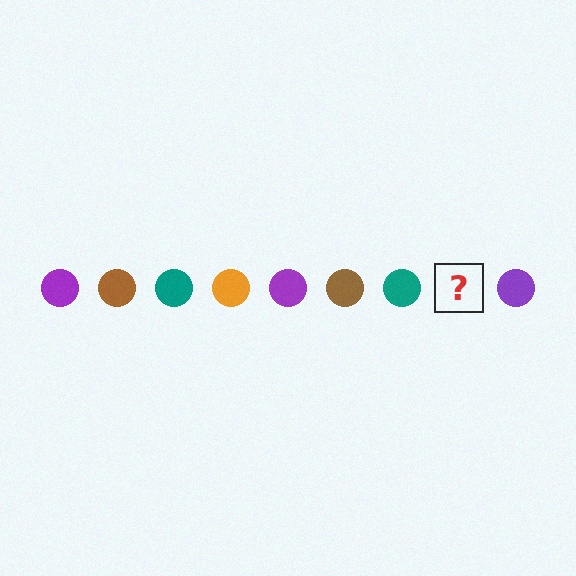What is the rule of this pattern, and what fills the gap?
The rule is that the pattern cycles through purple, brown, teal, orange circles. The gap should be filled with an orange circle.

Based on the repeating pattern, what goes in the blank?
The blank should be an orange circle.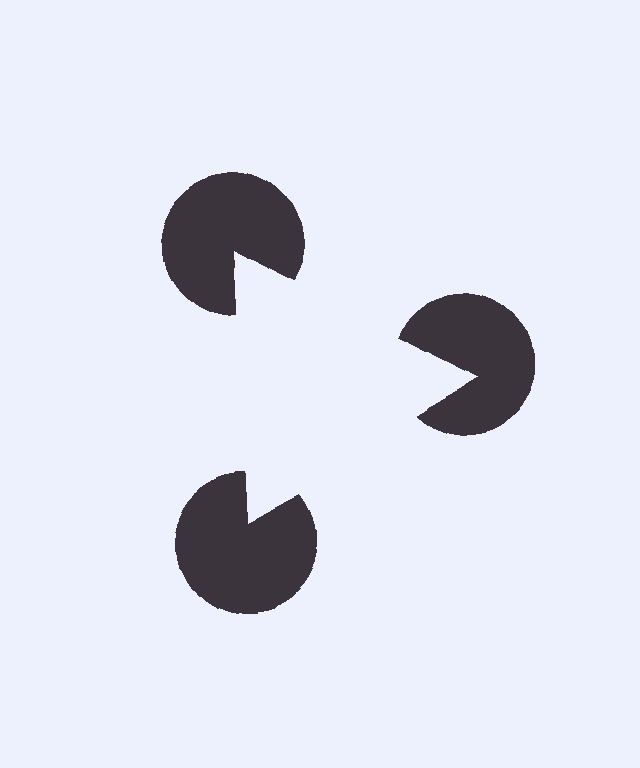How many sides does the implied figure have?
3 sides.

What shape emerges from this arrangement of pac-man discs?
An illusory triangle — its edges are inferred from the aligned wedge cuts in the pac-man discs, not physically drawn.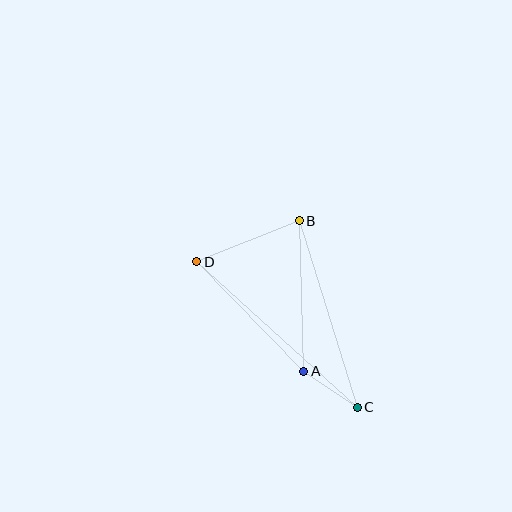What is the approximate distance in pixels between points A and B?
The distance between A and B is approximately 151 pixels.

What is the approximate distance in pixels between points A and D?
The distance between A and D is approximately 153 pixels.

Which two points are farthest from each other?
Points C and D are farthest from each other.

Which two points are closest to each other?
Points A and C are closest to each other.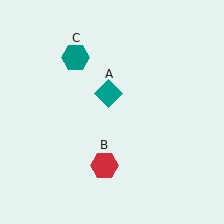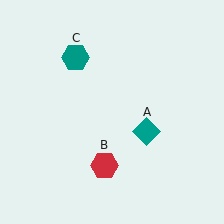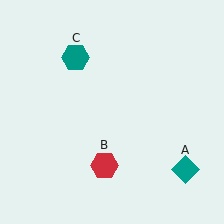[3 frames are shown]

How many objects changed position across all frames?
1 object changed position: teal diamond (object A).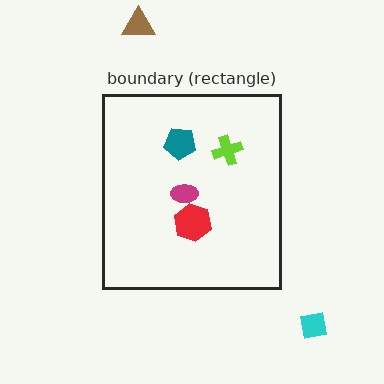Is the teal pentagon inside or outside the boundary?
Inside.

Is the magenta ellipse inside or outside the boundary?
Inside.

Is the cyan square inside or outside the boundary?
Outside.